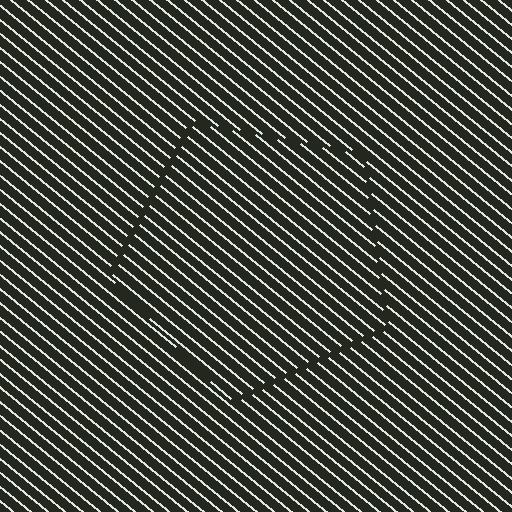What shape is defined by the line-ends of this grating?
An illusory pentagon. The interior of the shape contains the same grating, shifted by half a period — the contour is defined by the phase discontinuity where line-ends from the inner and outer gratings abut.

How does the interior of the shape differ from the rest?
The interior of the shape contains the same grating, shifted by half a period — the contour is defined by the phase discontinuity where line-ends from the inner and outer gratings abut.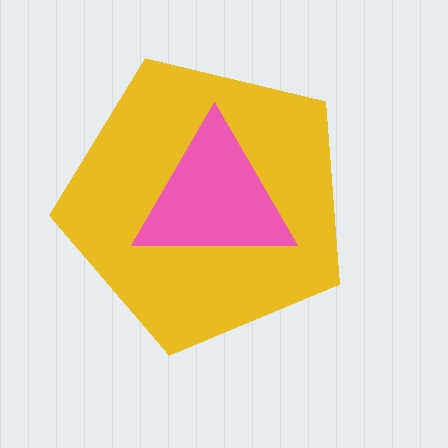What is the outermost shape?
The yellow pentagon.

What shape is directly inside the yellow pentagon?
The pink triangle.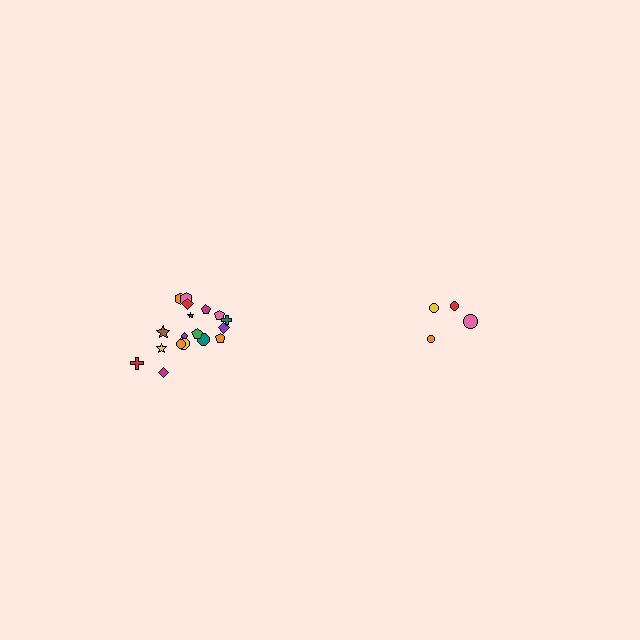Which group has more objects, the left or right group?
The left group.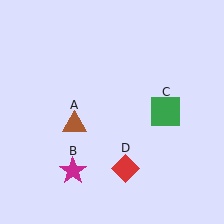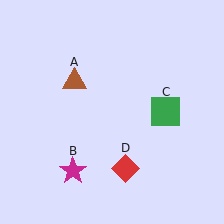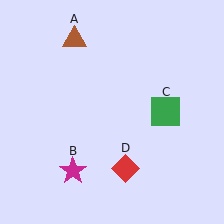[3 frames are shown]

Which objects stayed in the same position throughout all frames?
Magenta star (object B) and green square (object C) and red diamond (object D) remained stationary.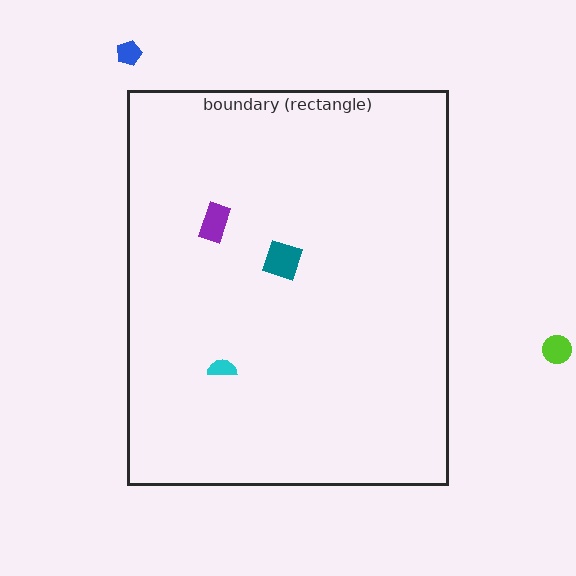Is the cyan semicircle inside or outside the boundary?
Inside.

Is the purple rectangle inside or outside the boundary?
Inside.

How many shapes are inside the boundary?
3 inside, 2 outside.